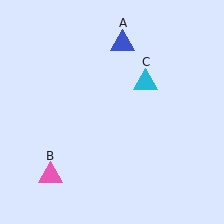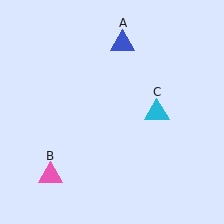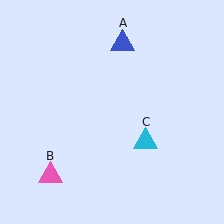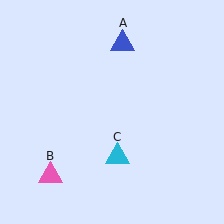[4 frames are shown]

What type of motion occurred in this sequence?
The cyan triangle (object C) rotated clockwise around the center of the scene.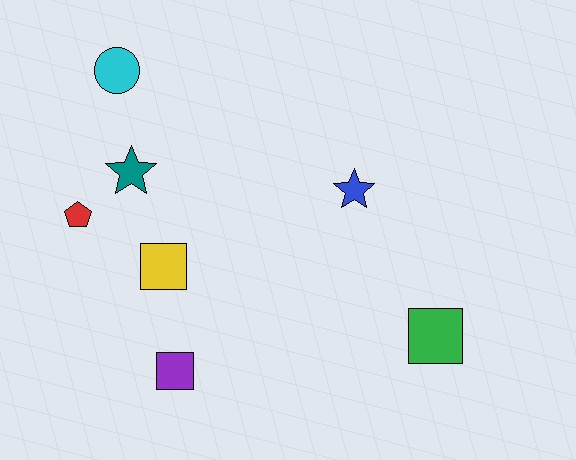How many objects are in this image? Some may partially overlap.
There are 7 objects.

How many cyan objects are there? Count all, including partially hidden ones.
There is 1 cyan object.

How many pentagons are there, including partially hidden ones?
There is 1 pentagon.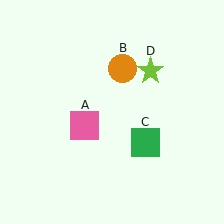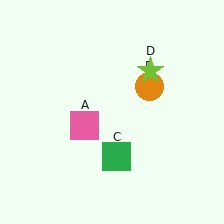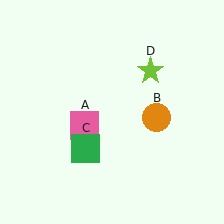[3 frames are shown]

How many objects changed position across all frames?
2 objects changed position: orange circle (object B), green square (object C).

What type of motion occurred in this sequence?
The orange circle (object B), green square (object C) rotated clockwise around the center of the scene.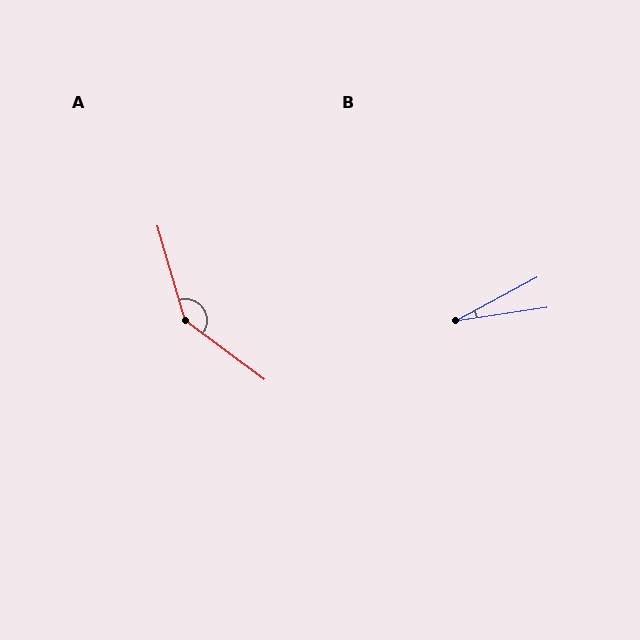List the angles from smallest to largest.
B (20°), A (142°).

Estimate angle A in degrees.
Approximately 142 degrees.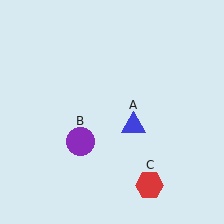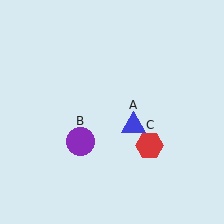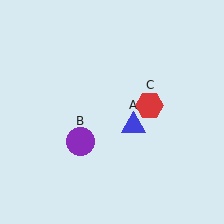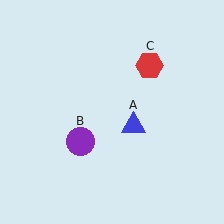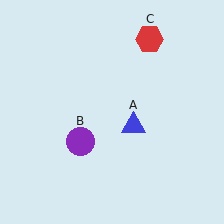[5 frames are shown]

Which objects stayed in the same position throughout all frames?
Blue triangle (object A) and purple circle (object B) remained stationary.